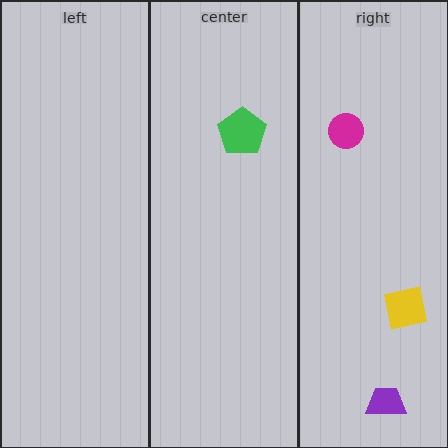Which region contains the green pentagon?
The center region.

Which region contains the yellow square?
The right region.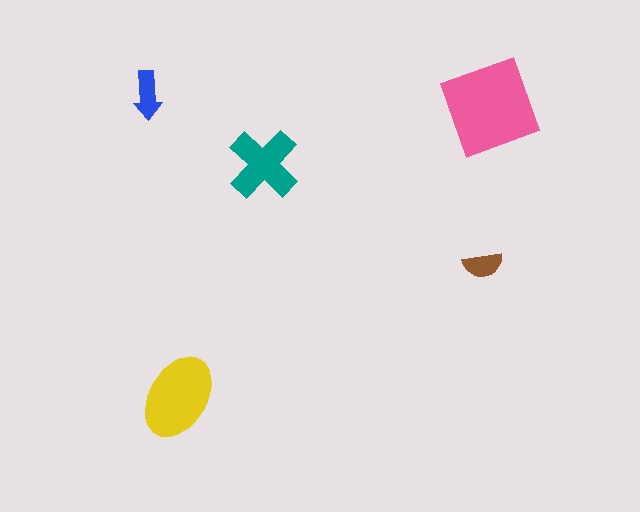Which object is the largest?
The pink square.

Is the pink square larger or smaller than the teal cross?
Larger.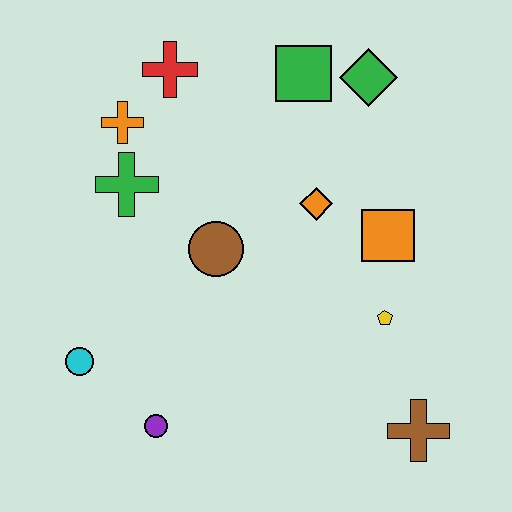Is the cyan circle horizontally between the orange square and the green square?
No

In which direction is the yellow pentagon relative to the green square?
The yellow pentagon is below the green square.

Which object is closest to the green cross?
The orange cross is closest to the green cross.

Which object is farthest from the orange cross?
The brown cross is farthest from the orange cross.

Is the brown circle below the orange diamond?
Yes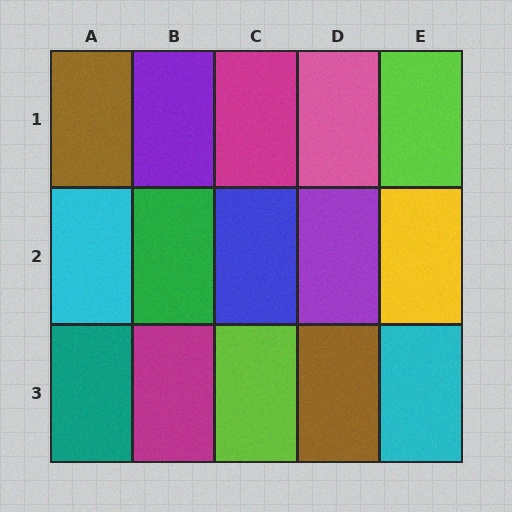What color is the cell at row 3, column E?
Cyan.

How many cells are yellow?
1 cell is yellow.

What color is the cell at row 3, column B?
Magenta.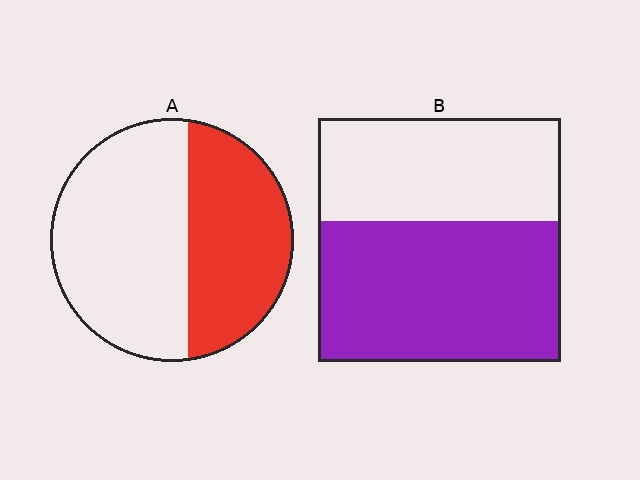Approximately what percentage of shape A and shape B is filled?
A is approximately 40% and B is approximately 60%.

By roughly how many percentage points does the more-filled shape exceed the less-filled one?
By roughly 15 percentage points (B over A).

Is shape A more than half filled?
No.